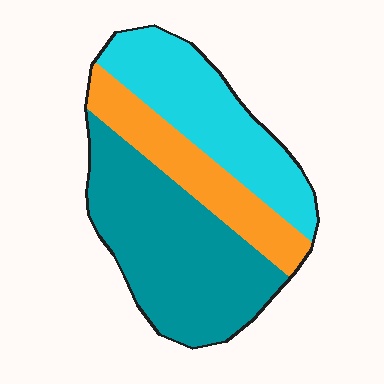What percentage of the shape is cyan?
Cyan covers around 30% of the shape.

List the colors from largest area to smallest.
From largest to smallest: teal, cyan, orange.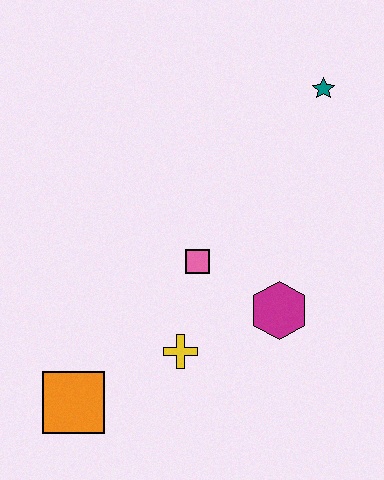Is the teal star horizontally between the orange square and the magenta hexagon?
No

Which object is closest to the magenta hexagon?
The pink square is closest to the magenta hexagon.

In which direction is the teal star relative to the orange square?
The teal star is above the orange square.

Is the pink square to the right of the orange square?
Yes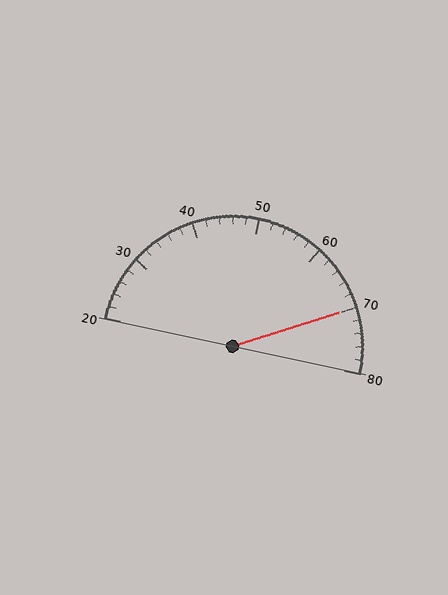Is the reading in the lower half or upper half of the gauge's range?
The reading is in the upper half of the range (20 to 80).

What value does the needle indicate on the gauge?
The needle indicates approximately 70.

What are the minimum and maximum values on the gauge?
The gauge ranges from 20 to 80.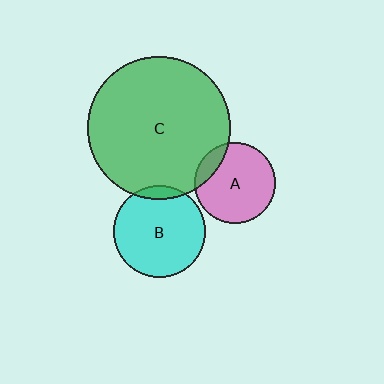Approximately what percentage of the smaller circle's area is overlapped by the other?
Approximately 10%.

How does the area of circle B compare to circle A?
Approximately 1.3 times.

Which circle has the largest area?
Circle C (green).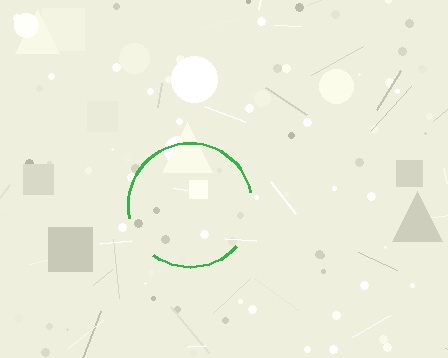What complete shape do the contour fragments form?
The contour fragments form a circle.